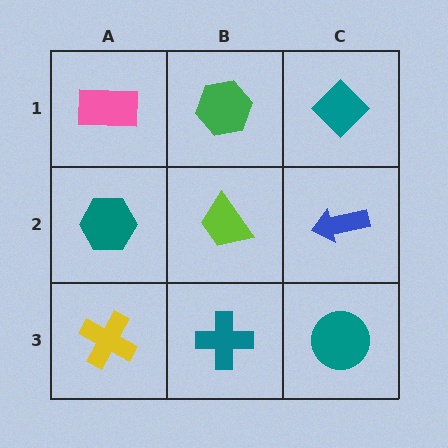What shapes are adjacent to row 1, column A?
A teal hexagon (row 2, column A), a green hexagon (row 1, column B).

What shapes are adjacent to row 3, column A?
A teal hexagon (row 2, column A), a teal cross (row 3, column B).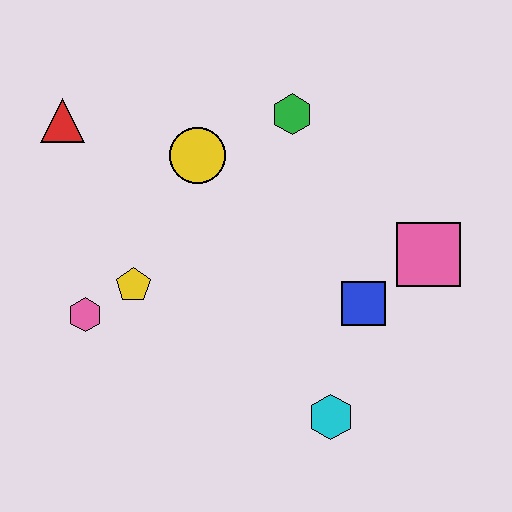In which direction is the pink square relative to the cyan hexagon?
The pink square is above the cyan hexagon.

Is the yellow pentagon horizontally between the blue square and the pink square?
No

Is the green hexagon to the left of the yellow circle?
No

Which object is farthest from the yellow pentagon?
The pink square is farthest from the yellow pentagon.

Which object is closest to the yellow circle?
The green hexagon is closest to the yellow circle.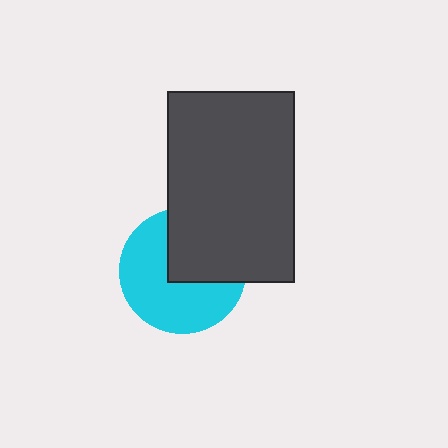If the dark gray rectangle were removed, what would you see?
You would see the complete cyan circle.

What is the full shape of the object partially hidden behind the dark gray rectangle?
The partially hidden object is a cyan circle.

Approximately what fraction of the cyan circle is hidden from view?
Roughly 40% of the cyan circle is hidden behind the dark gray rectangle.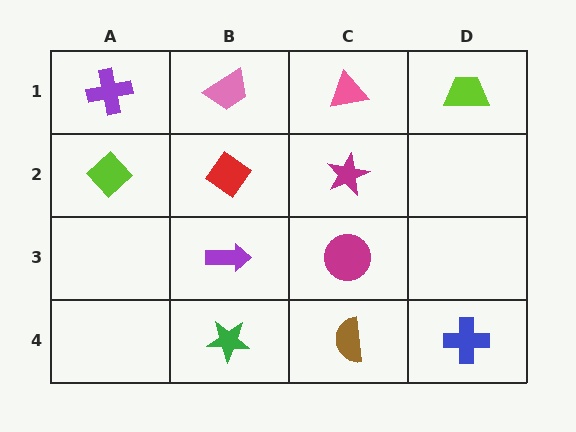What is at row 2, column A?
A lime diamond.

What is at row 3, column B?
A purple arrow.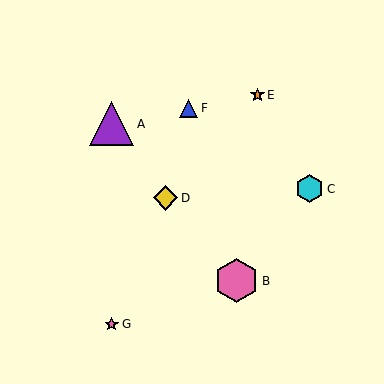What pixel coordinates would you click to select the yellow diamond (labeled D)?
Click at (166, 198) to select the yellow diamond D.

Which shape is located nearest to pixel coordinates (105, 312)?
The pink star (labeled G) at (112, 324) is nearest to that location.